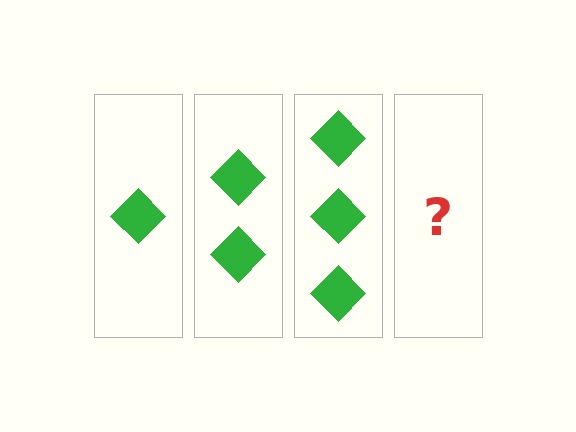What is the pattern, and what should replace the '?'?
The pattern is that each step adds one more diamond. The '?' should be 4 diamonds.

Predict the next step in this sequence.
The next step is 4 diamonds.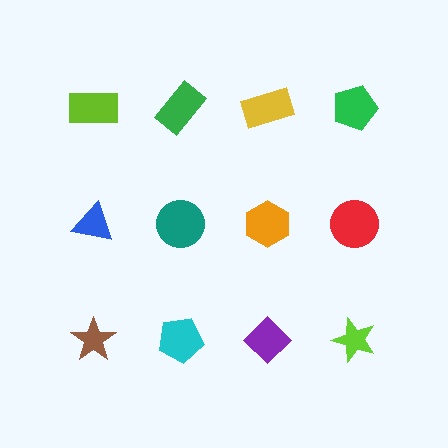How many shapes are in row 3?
4 shapes.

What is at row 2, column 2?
A teal circle.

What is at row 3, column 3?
A purple diamond.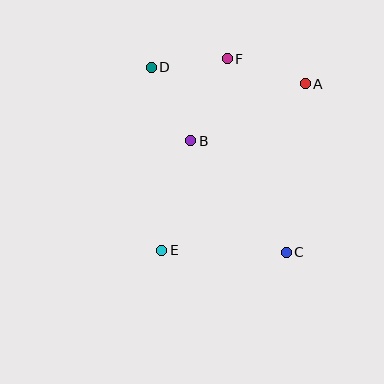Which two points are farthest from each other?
Points C and D are farthest from each other.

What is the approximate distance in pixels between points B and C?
The distance between B and C is approximately 147 pixels.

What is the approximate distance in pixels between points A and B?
The distance between A and B is approximately 128 pixels.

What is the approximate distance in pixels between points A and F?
The distance between A and F is approximately 82 pixels.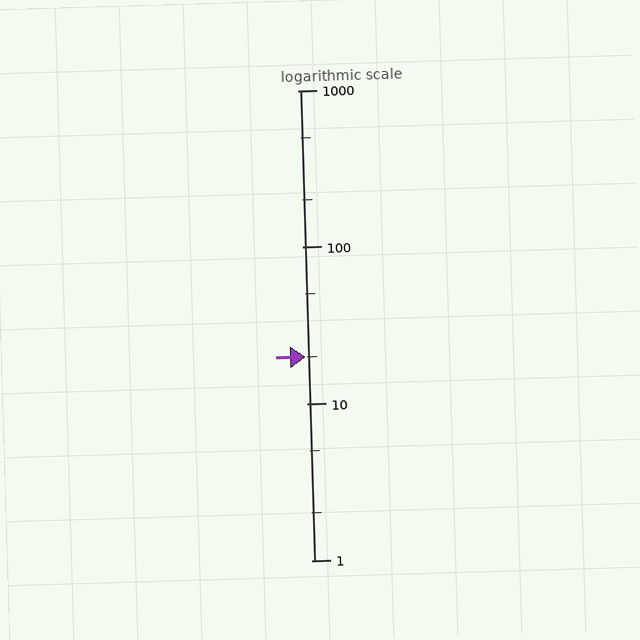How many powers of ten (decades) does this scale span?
The scale spans 3 decades, from 1 to 1000.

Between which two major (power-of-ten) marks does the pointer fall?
The pointer is between 10 and 100.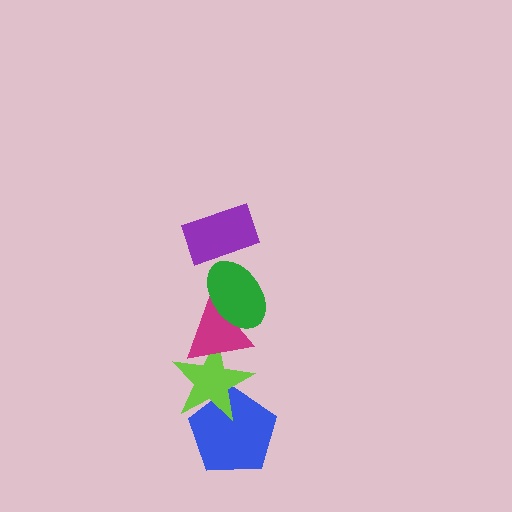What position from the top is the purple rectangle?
The purple rectangle is 1st from the top.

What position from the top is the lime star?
The lime star is 4th from the top.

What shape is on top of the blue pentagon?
The lime star is on top of the blue pentagon.